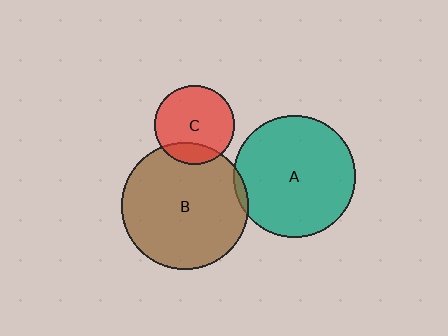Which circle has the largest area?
Circle B (brown).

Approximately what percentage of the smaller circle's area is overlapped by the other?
Approximately 5%.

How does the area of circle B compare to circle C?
Approximately 2.6 times.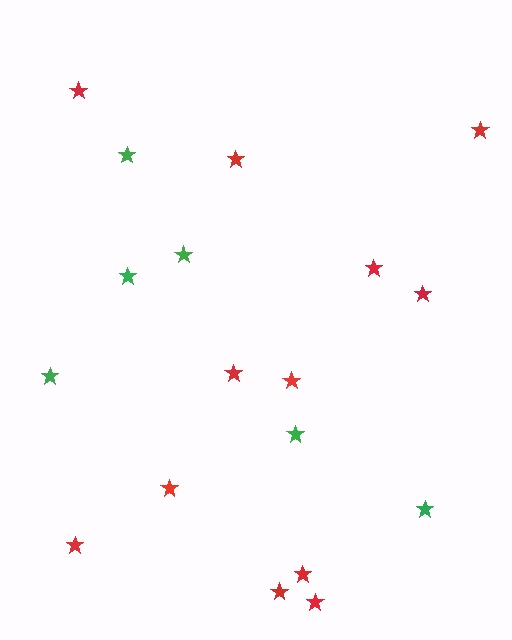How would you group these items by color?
There are 2 groups: one group of green stars (6) and one group of red stars (12).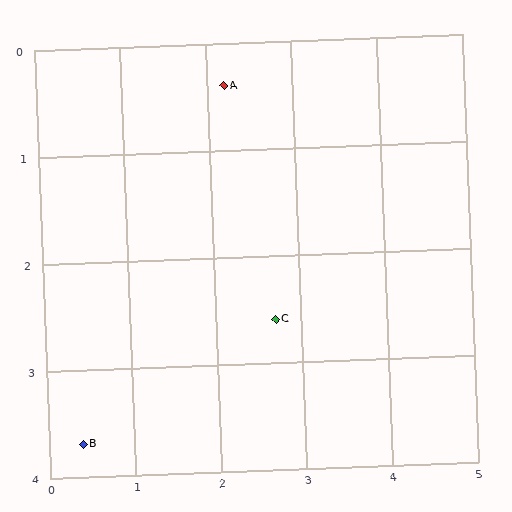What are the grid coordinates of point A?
Point A is at approximately (2.2, 0.4).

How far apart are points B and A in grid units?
Points B and A are about 3.8 grid units apart.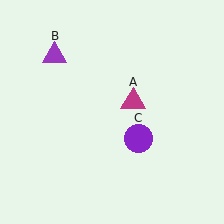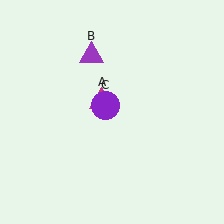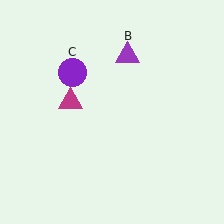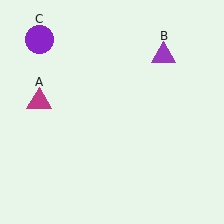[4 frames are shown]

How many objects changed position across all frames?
3 objects changed position: magenta triangle (object A), purple triangle (object B), purple circle (object C).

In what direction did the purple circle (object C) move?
The purple circle (object C) moved up and to the left.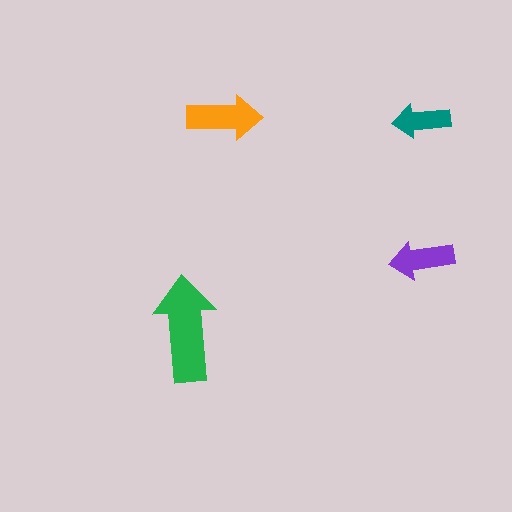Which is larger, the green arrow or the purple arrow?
The green one.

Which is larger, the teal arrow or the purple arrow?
The purple one.